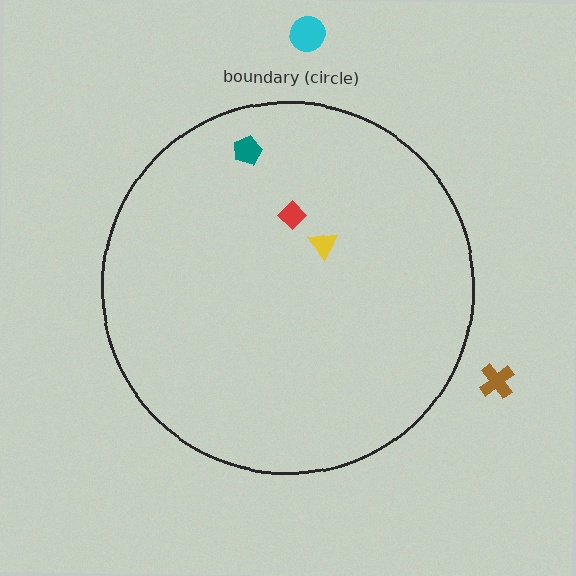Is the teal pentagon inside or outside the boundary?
Inside.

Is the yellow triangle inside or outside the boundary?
Inside.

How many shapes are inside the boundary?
3 inside, 2 outside.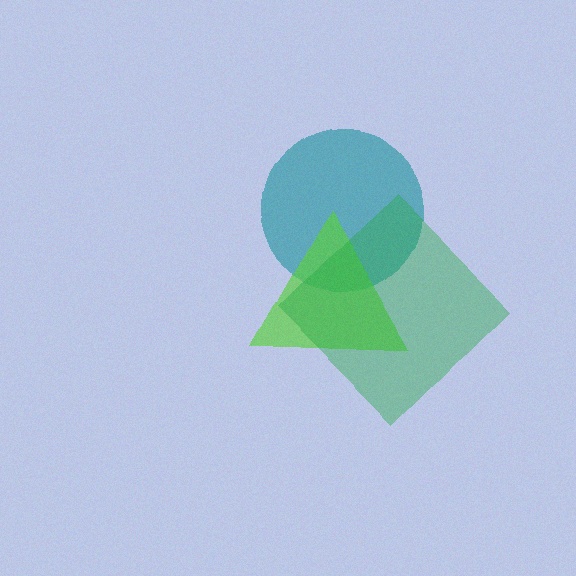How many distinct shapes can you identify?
There are 3 distinct shapes: a teal circle, a lime triangle, a green diamond.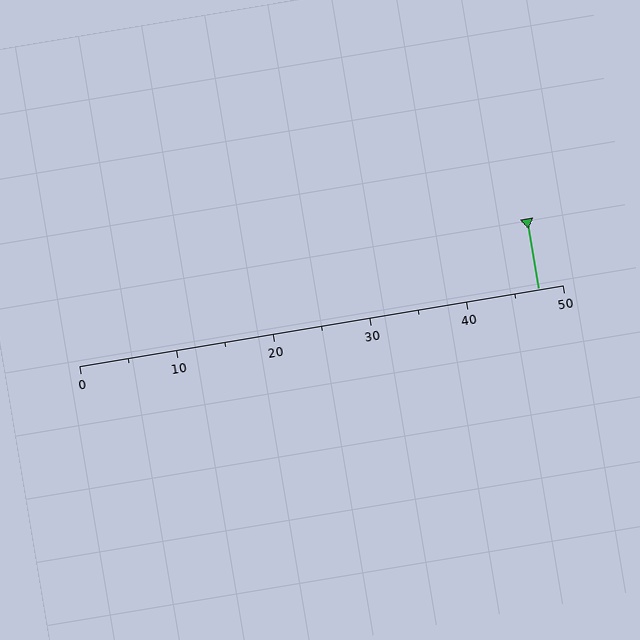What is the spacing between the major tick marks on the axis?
The major ticks are spaced 10 apart.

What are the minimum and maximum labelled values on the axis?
The axis runs from 0 to 50.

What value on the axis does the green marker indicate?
The marker indicates approximately 47.5.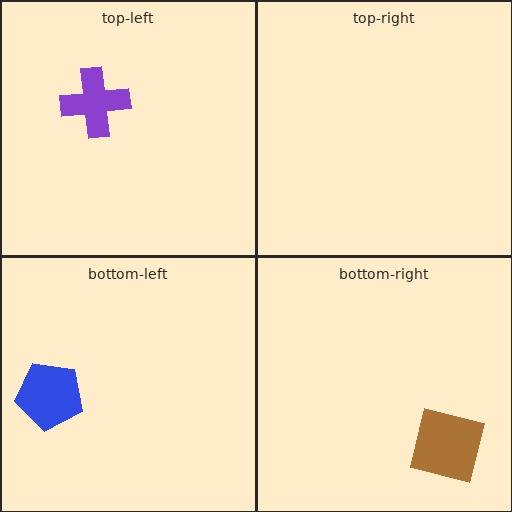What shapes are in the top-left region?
The purple cross.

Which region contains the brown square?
The bottom-right region.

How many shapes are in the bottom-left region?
1.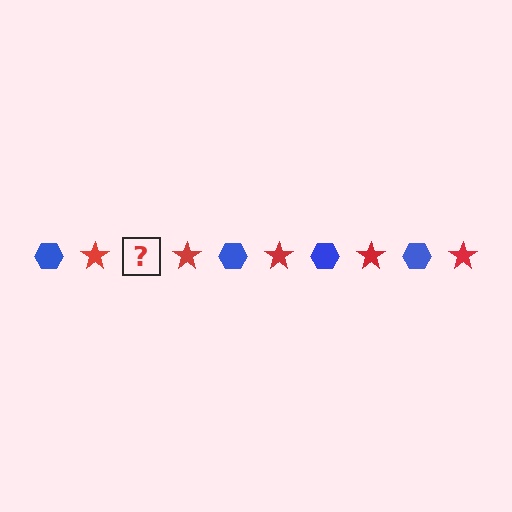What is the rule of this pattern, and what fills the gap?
The rule is that the pattern alternates between blue hexagon and red star. The gap should be filled with a blue hexagon.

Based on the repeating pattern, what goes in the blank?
The blank should be a blue hexagon.